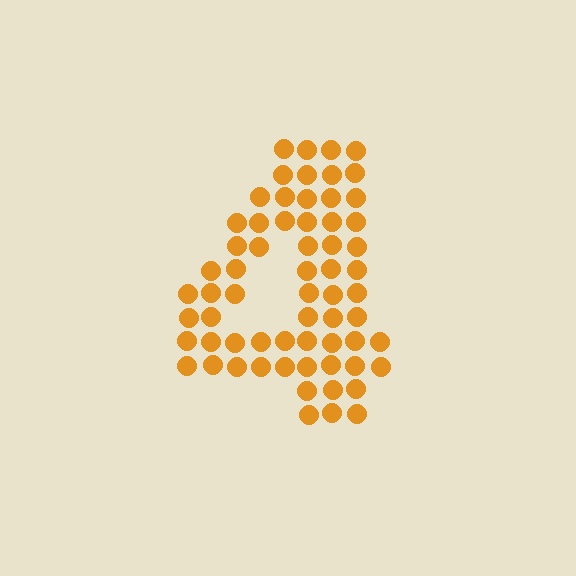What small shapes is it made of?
It is made of small circles.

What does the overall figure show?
The overall figure shows the digit 4.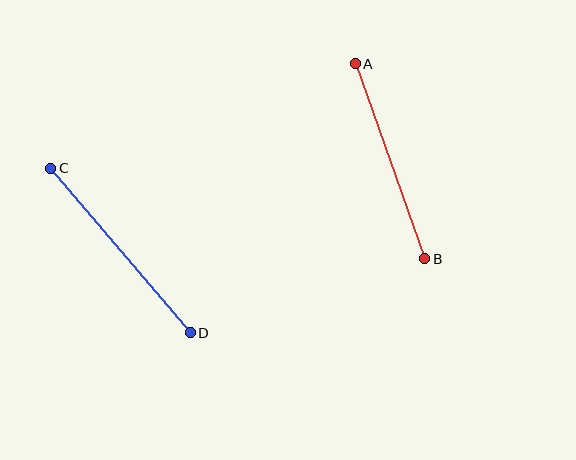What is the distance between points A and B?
The distance is approximately 207 pixels.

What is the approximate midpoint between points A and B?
The midpoint is at approximately (390, 161) pixels.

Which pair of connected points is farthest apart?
Points C and D are farthest apart.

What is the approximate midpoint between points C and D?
The midpoint is at approximately (121, 250) pixels.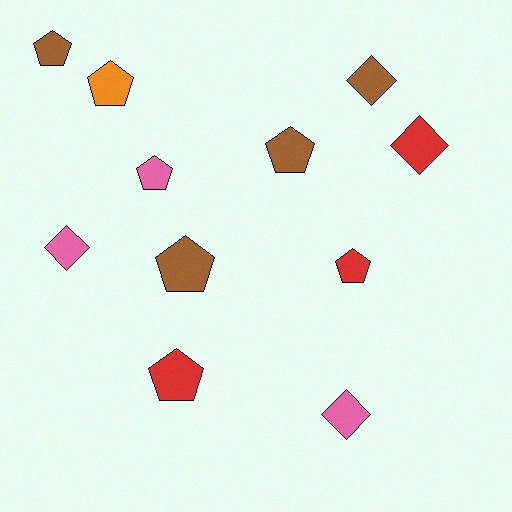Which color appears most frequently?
Brown, with 4 objects.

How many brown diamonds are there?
There is 1 brown diamond.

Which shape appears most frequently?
Pentagon, with 7 objects.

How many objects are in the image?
There are 11 objects.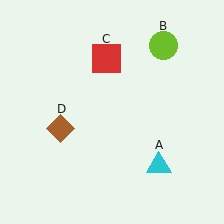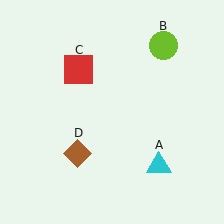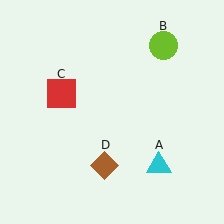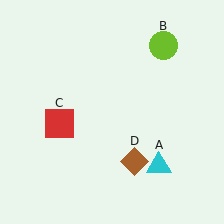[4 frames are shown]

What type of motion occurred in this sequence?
The red square (object C), brown diamond (object D) rotated counterclockwise around the center of the scene.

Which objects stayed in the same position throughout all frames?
Cyan triangle (object A) and lime circle (object B) remained stationary.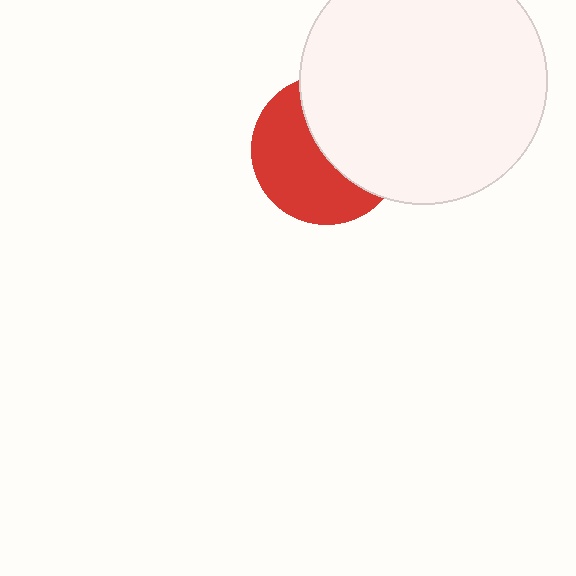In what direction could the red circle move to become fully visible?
The red circle could move left. That would shift it out from behind the white circle entirely.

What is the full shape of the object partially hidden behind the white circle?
The partially hidden object is a red circle.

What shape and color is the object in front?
The object in front is a white circle.